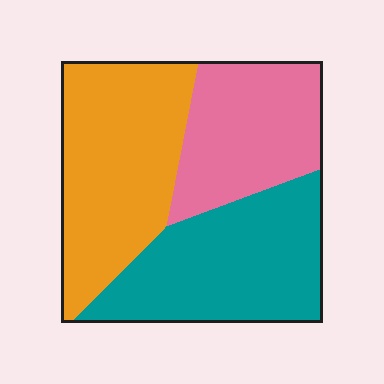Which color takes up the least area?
Pink, at roughly 25%.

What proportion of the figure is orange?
Orange covers 37% of the figure.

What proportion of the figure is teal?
Teal covers roughly 35% of the figure.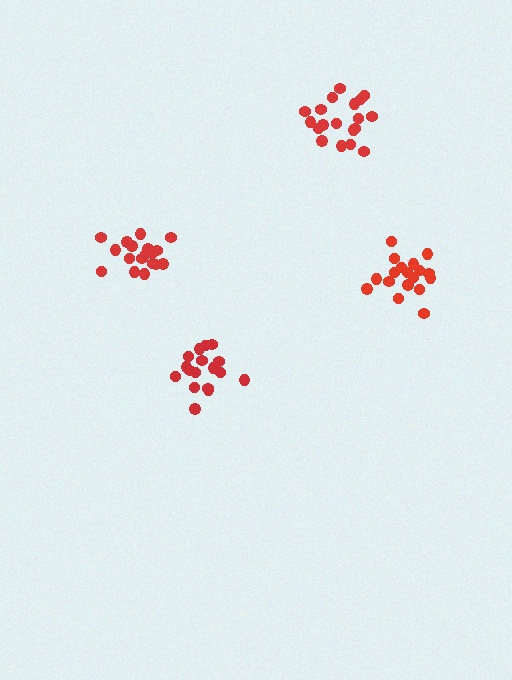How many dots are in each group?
Group 1: 17 dots, Group 2: 19 dots, Group 3: 18 dots, Group 4: 19 dots (73 total).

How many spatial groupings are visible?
There are 4 spatial groupings.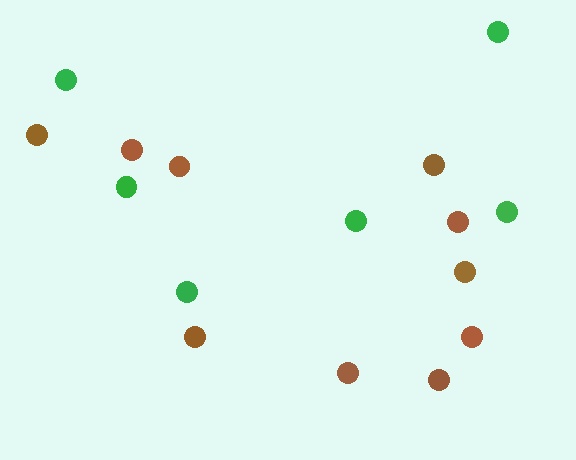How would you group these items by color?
There are 2 groups: one group of brown circles (10) and one group of green circles (6).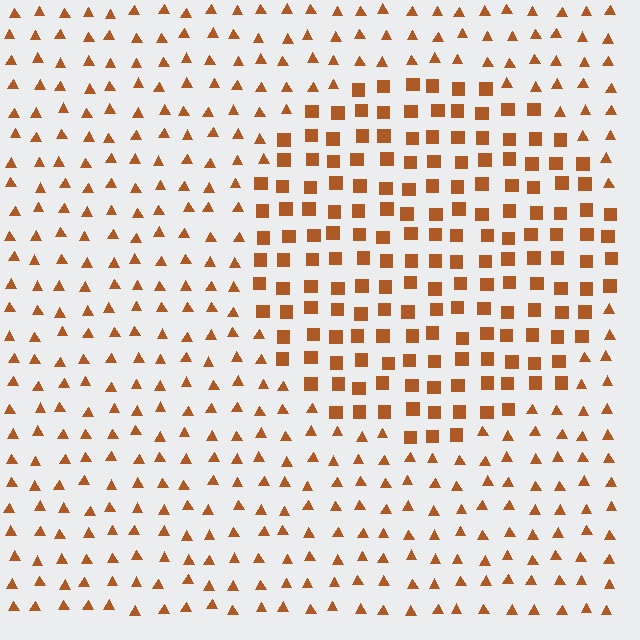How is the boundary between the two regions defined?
The boundary is defined by a change in element shape: squares inside vs. triangles outside. All elements share the same color and spacing.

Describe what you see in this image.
The image is filled with small brown elements arranged in a uniform grid. A circle-shaped region contains squares, while the surrounding area contains triangles. The boundary is defined purely by the change in element shape.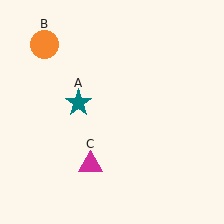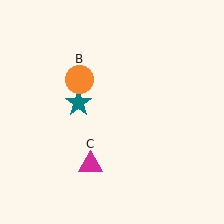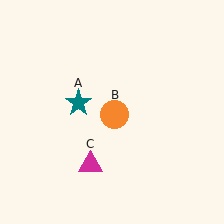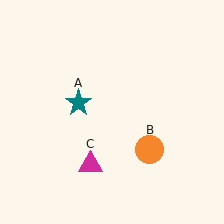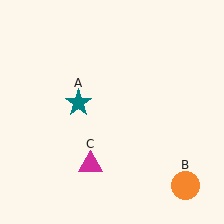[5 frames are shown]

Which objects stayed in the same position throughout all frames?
Teal star (object A) and magenta triangle (object C) remained stationary.